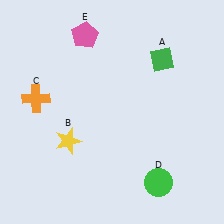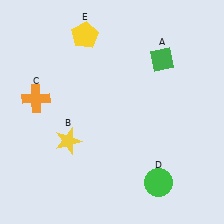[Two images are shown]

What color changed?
The pentagon (E) changed from pink in Image 1 to yellow in Image 2.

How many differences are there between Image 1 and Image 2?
There is 1 difference between the two images.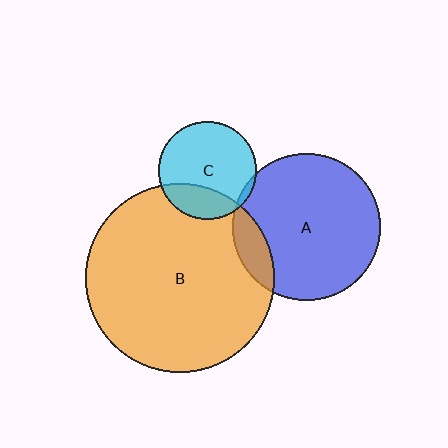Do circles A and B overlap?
Yes.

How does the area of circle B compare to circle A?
Approximately 1.6 times.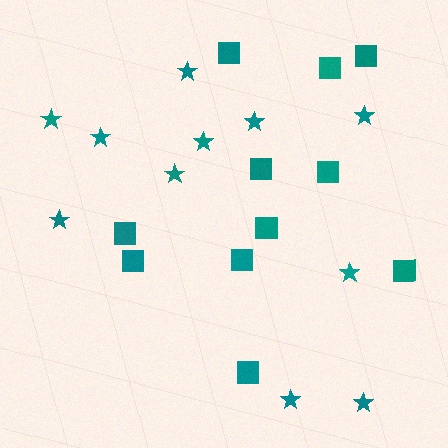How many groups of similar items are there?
There are 2 groups: one group of stars (11) and one group of squares (11).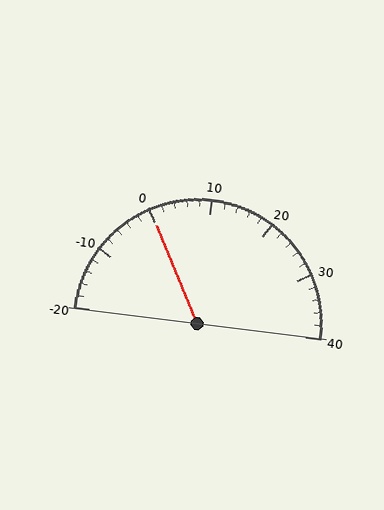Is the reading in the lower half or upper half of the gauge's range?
The reading is in the lower half of the range (-20 to 40).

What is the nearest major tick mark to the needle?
The nearest major tick mark is 0.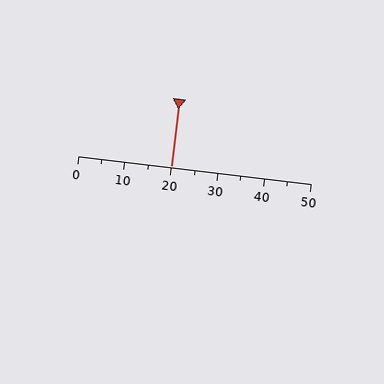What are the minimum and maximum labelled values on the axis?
The axis runs from 0 to 50.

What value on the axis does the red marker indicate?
The marker indicates approximately 20.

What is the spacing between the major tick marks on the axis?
The major ticks are spaced 10 apart.